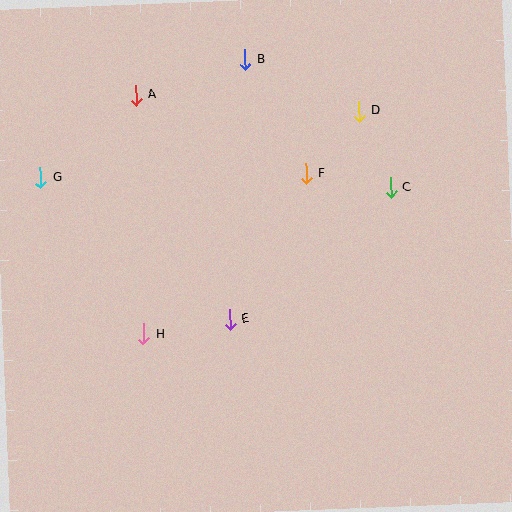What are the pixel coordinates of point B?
Point B is at (245, 59).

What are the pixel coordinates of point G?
Point G is at (41, 178).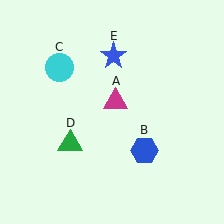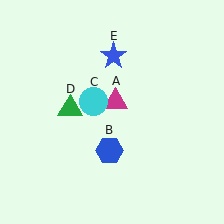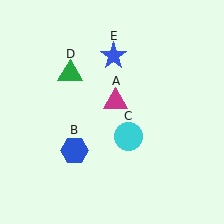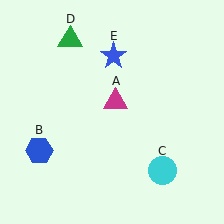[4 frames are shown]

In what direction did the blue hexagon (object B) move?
The blue hexagon (object B) moved left.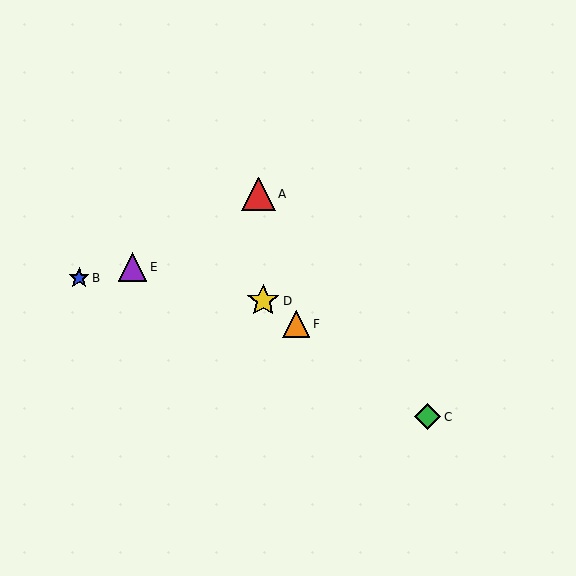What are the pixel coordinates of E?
Object E is at (132, 267).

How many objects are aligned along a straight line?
3 objects (C, D, F) are aligned along a straight line.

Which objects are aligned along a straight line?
Objects C, D, F are aligned along a straight line.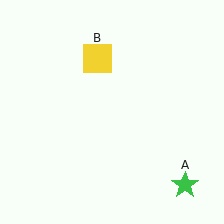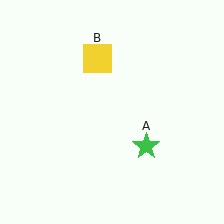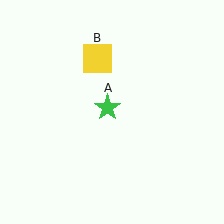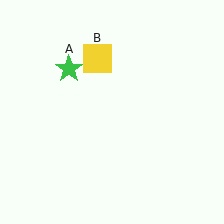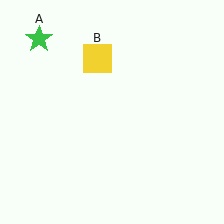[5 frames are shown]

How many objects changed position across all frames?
1 object changed position: green star (object A).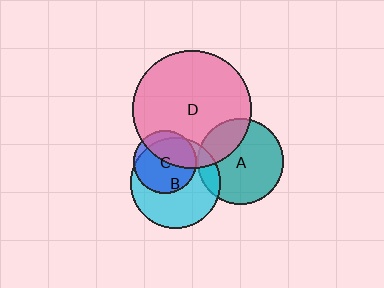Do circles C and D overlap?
Yes.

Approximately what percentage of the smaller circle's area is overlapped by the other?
Approximately 45%.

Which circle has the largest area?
Circle D (pink).